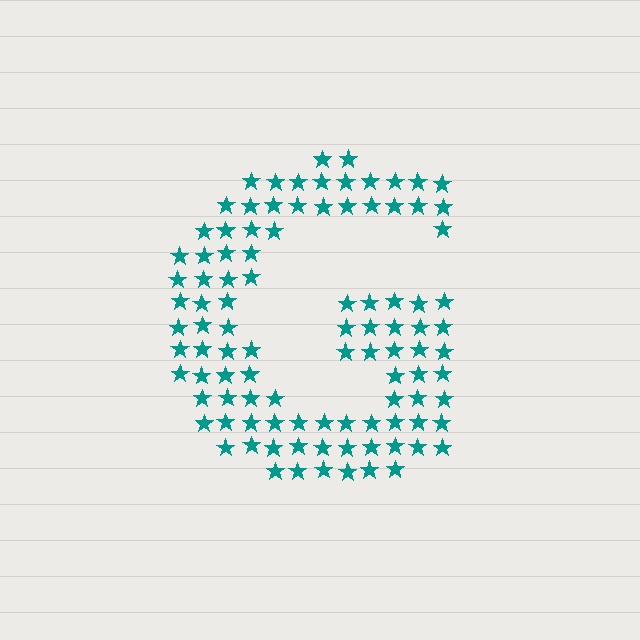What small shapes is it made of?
It is made of small stars.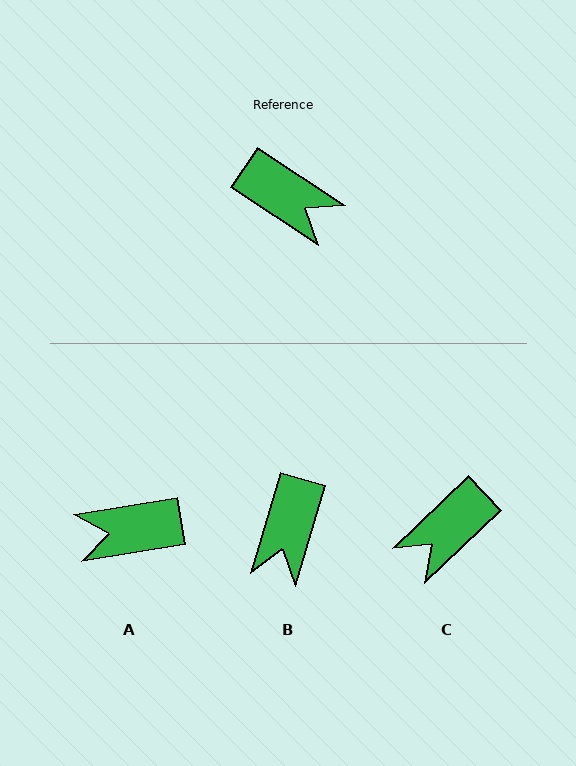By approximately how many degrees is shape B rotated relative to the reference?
Approximately 73 degrees clockwise.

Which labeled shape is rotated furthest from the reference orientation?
A, about 137 degrees away.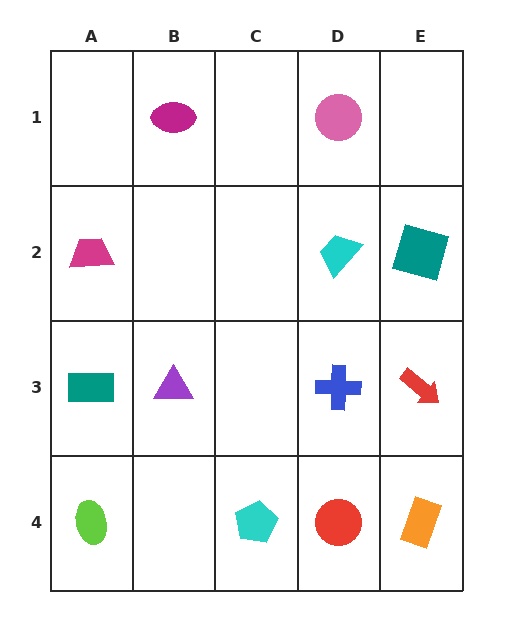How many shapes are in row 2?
3 shapes.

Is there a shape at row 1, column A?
No, that cell is empty.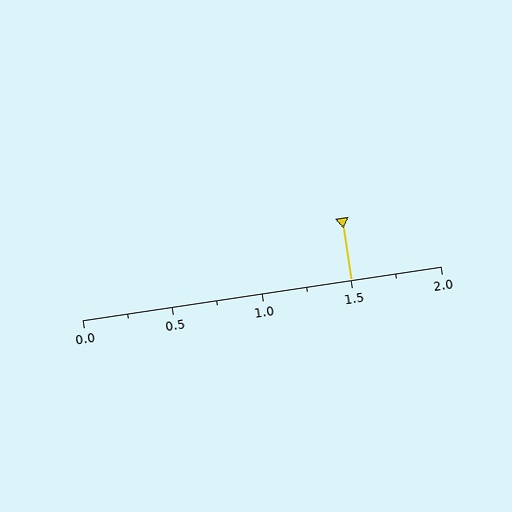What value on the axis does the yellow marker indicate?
The marker indicates approximately 1.5.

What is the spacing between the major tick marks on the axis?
The major ticks are spaced 0.5 apart.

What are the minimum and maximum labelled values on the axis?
The axis runs from 0.0 to 2.0.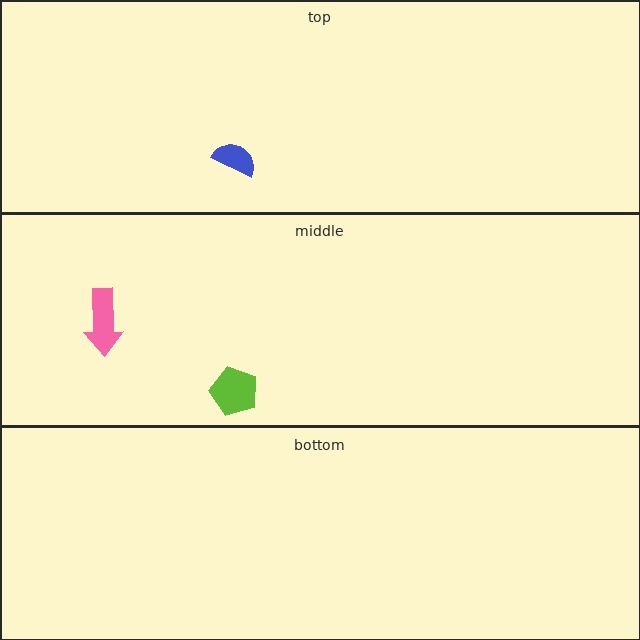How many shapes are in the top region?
1.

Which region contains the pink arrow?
The middle region.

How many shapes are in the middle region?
2.